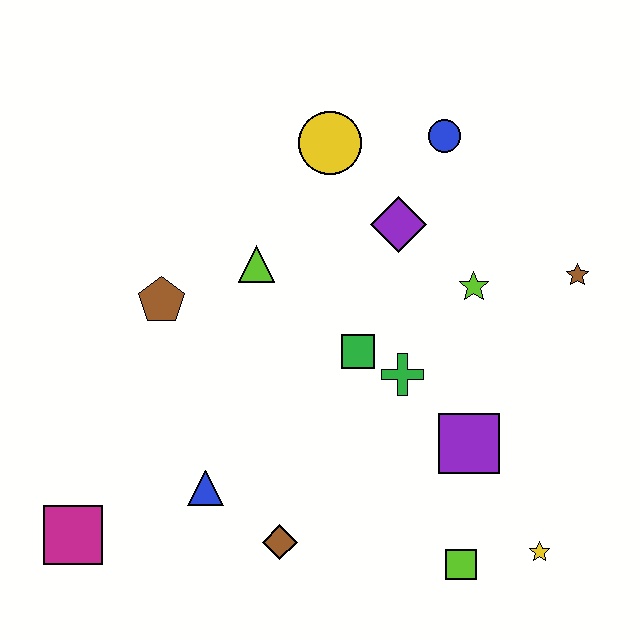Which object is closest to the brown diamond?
The blue triangle is closest to the brown diamond.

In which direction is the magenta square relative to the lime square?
The magenta square is to the left of the lime square.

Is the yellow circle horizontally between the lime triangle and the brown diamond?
No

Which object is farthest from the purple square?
The magenta square is farthest from the purple square.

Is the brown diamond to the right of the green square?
No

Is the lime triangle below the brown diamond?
No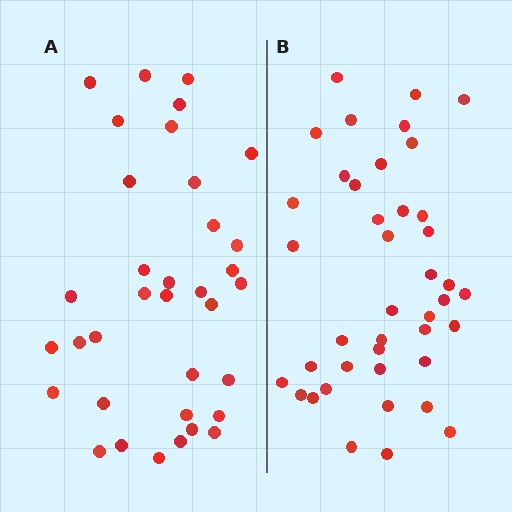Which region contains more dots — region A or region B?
Region B (the right region) has more dots.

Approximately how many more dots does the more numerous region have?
Region B has about 6 more dots than region A.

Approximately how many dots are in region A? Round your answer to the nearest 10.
About 40 dots. (The exact count is 35, which rounds to 40.)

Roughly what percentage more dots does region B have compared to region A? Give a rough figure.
About 15% more.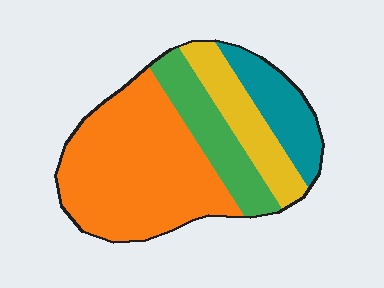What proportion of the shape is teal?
Teal takes up about one sixth (1/6) of the shape.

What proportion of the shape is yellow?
Yellow takes up about one sixth (1/6) of the shape.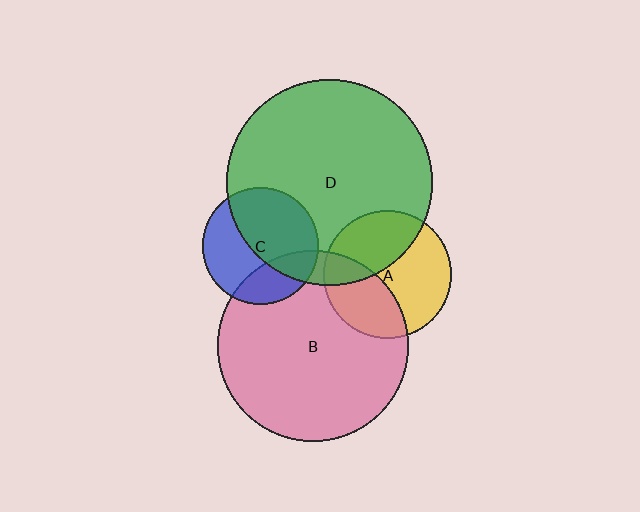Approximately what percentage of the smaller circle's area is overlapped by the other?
Approximately 10%.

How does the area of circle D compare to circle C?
Approximately 3.1 times.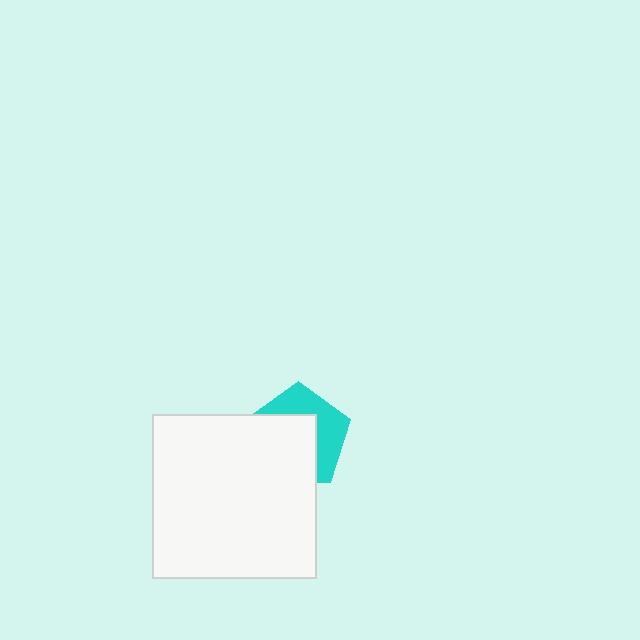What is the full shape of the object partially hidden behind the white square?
The partially hidden object is a cyan pentagon.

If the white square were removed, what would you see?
You would see the complete cyan pentagon.